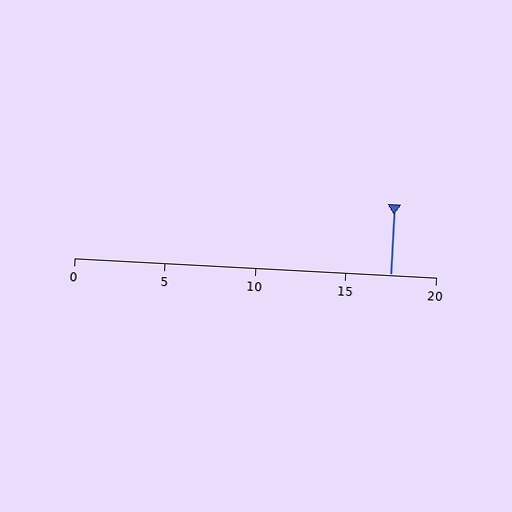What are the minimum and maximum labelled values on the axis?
The axis runs from 0 to 20.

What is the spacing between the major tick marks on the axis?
The major ticks are spaced 5 apart.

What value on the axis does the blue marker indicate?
The marker indicates approximately 17.5.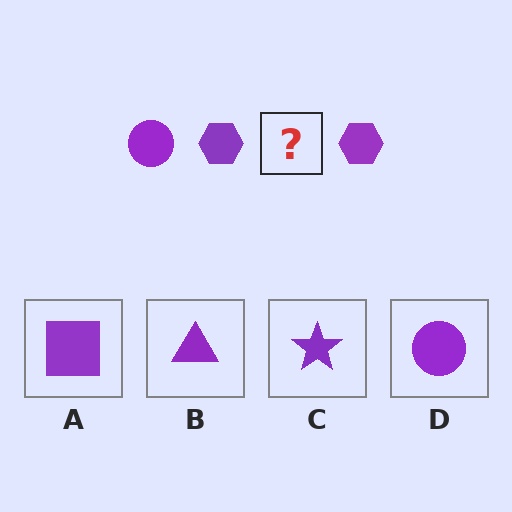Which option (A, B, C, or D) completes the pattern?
D.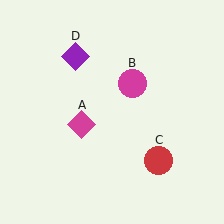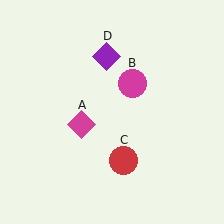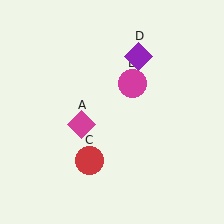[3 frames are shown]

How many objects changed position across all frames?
2 objects changed position: red circle (object C), purple diamond (object D).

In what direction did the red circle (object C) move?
The red circle (object C) moved left.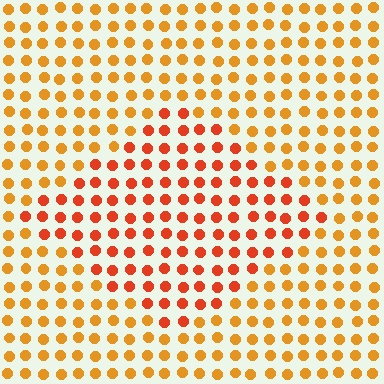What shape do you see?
I see a diamond.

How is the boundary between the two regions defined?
The boundary is defined purely by a slight shift in hue (about 27 degrees). Spacing, size, and orientation are identical on both sides.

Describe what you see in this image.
The image is filled with small orange elements in a uniform arrangement. A diamond-shaped region is visible where the elements are tinted to a slightly different hue, forming a subtle color boundary.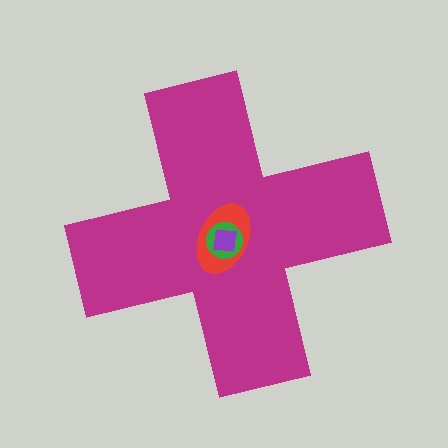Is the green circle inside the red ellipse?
Yes.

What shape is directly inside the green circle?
The purple square.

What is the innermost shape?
The purple square.